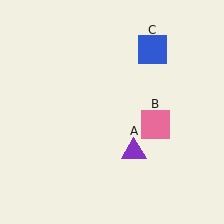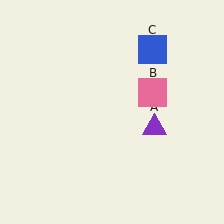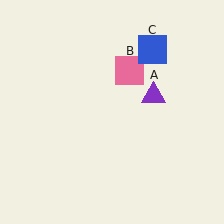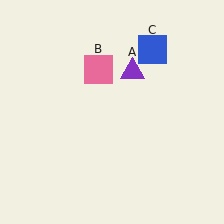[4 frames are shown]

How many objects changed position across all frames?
2 objects changed position: purple triangle (object A), pink square (object B).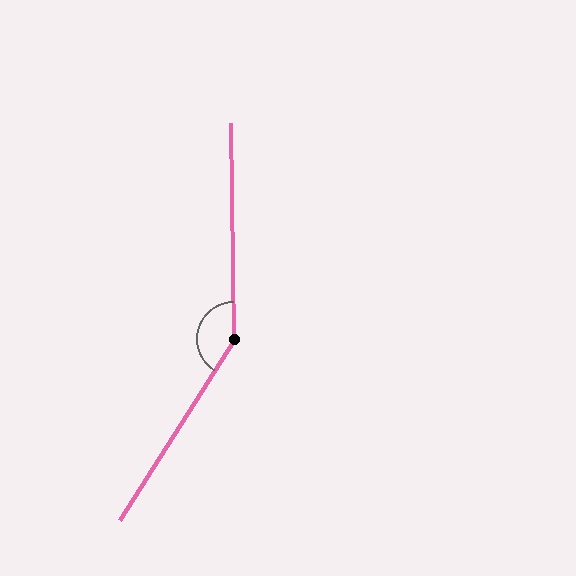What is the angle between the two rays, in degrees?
Approximately 147 degrees.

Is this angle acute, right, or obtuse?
It is obtuse.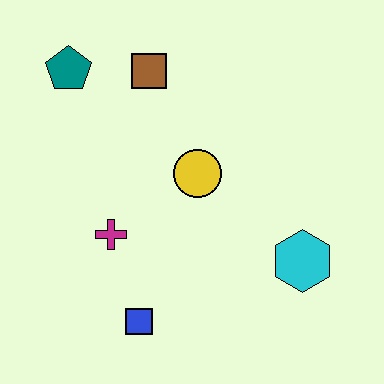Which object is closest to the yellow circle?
The magenta cross is closest to the yellow circle.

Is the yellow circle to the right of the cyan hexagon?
No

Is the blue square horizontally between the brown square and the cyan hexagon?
No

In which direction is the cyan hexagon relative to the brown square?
The cyan hexagon is below the brown square.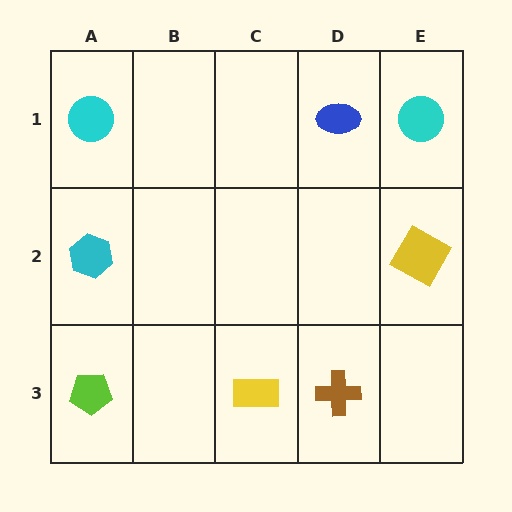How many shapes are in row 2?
2 shapes.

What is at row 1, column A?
A cyan circle.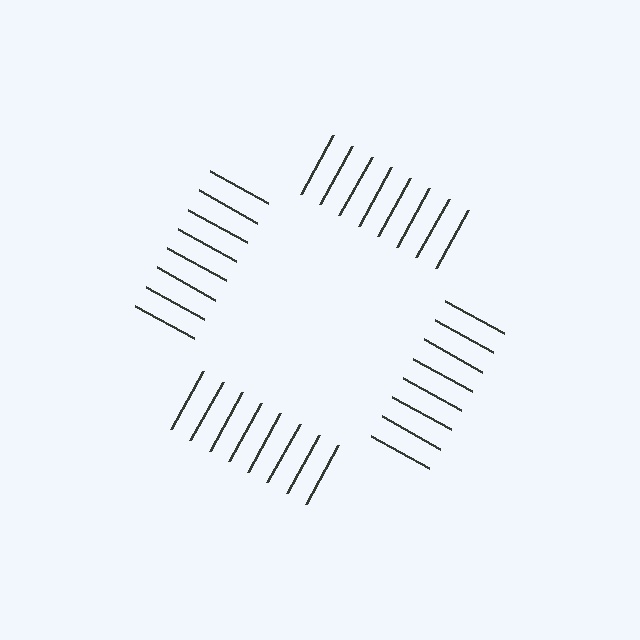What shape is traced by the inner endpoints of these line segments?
An illusory square — the line segments terminate on its edges but no continuous stroke is drawn.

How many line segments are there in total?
32 — 8 along each of the 4 edges.